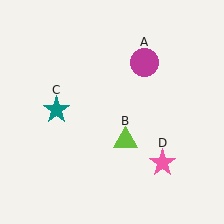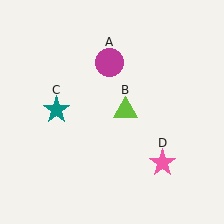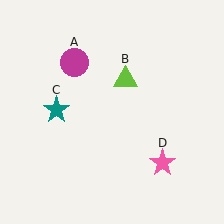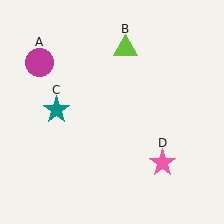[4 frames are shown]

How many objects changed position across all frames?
2 objects changed position: magenta circle (object A), lime triangle (object B).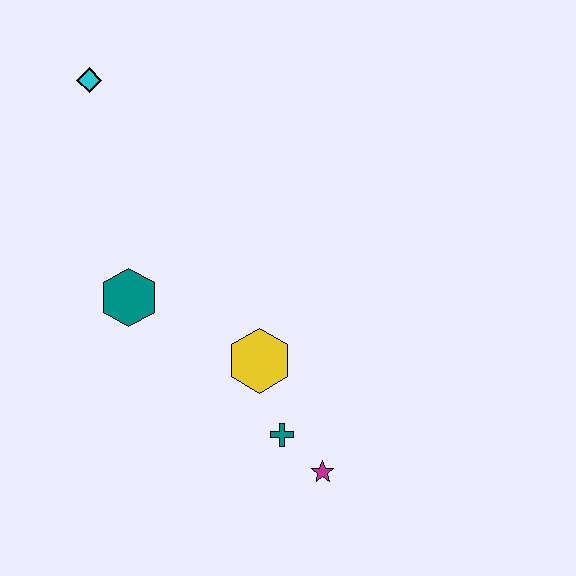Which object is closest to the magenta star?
The teal cross is closest to the magenta star.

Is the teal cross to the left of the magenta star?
Yes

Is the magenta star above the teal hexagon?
No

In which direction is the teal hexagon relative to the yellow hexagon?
The teal hexagon is to the left of the yellow hexagon.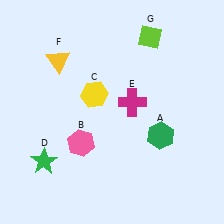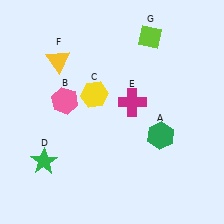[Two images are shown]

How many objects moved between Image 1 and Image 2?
1 object moved between the two images.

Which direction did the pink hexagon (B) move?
The pink hexagon (B) moved up.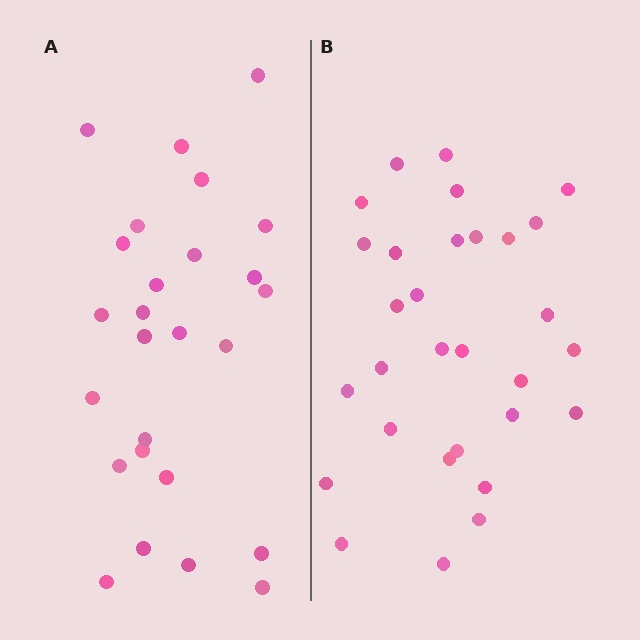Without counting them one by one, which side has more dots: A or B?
Region B (the right region) has more dots.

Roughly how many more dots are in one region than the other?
Region B has about 4 more dots than region A.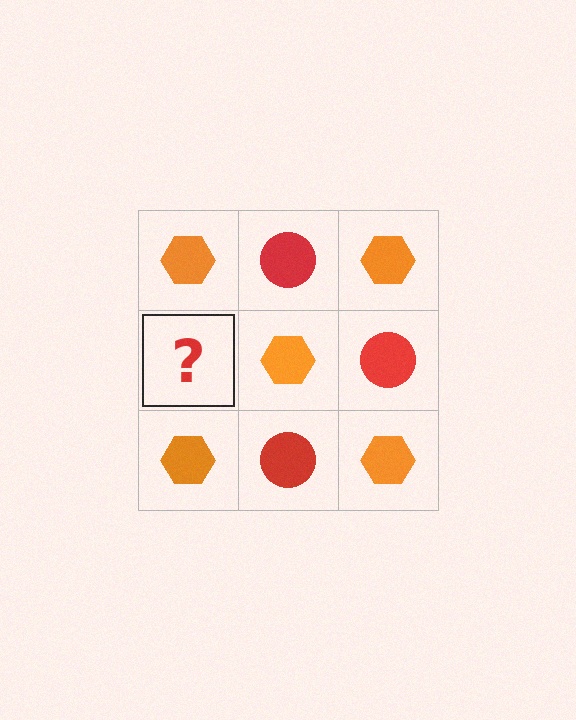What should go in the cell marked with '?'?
The missing cell should contain a red circle.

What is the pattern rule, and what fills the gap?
The rule is that it alternates orange hexagon and red circle in a checkerboard pattern. The gap should be filled with a red circle.